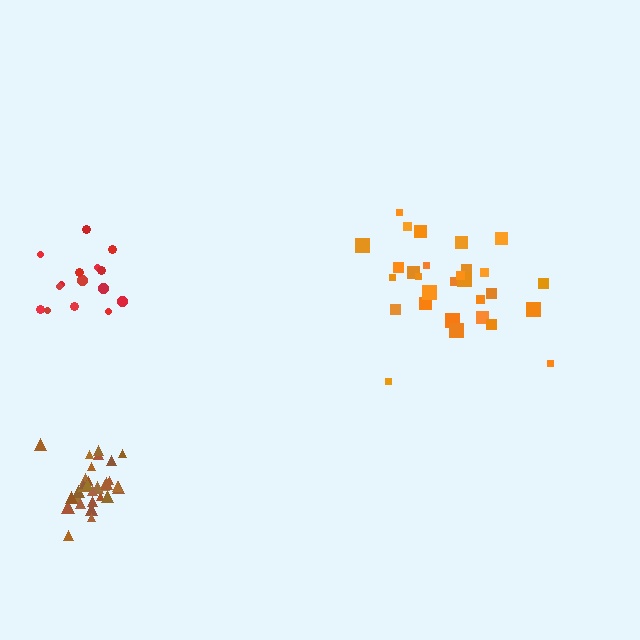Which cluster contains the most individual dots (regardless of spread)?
Brown (32).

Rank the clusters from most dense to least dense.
brown, red, orange.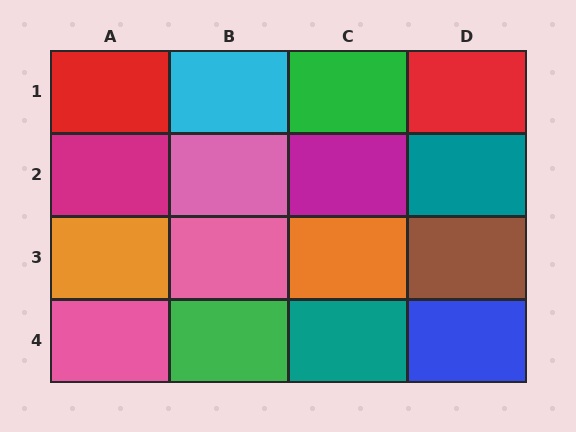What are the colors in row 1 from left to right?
Red, cyan, green, red.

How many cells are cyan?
1 cell is cyan.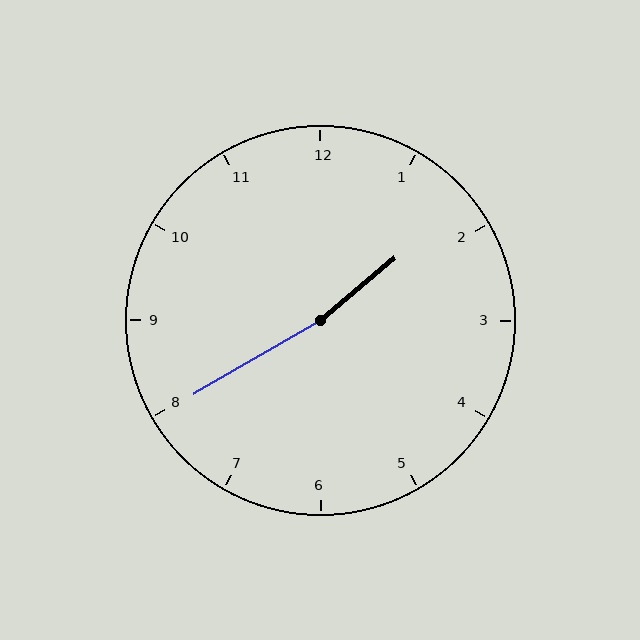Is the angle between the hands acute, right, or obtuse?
It is obtuse.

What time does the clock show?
1:40.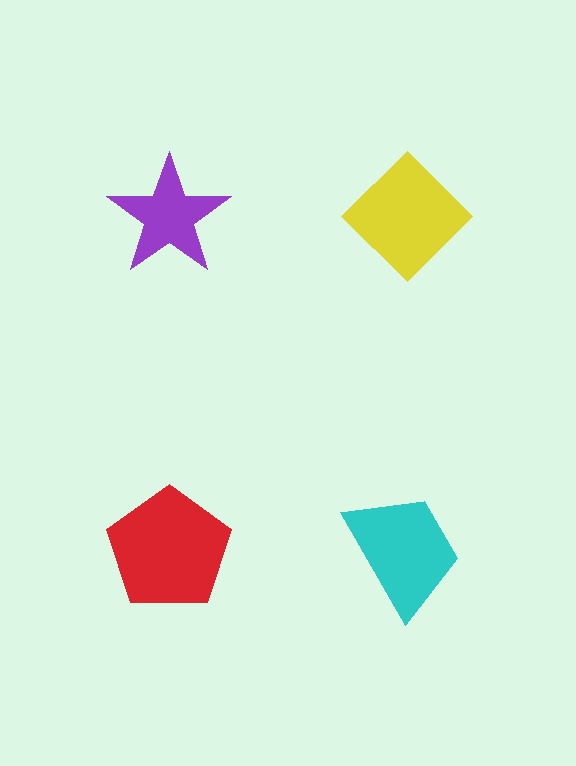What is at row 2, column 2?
A cyan trapezoid.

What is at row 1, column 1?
A purple star.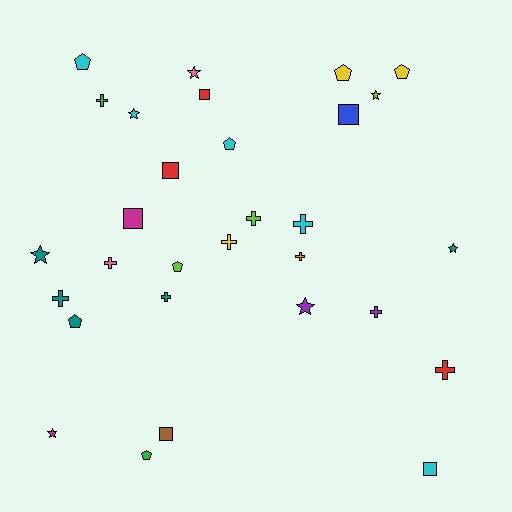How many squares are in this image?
There are 6 squares.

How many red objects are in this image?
There are 3 red objects.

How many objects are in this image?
There are 30 objects.